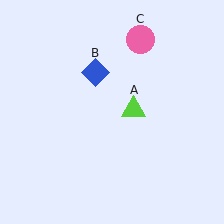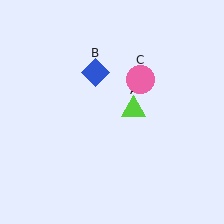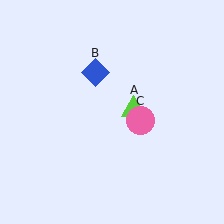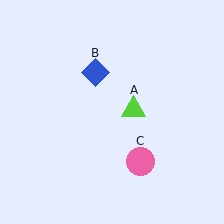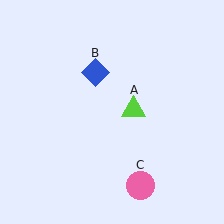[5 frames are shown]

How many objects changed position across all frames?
1 object changed position: pink circle (object C).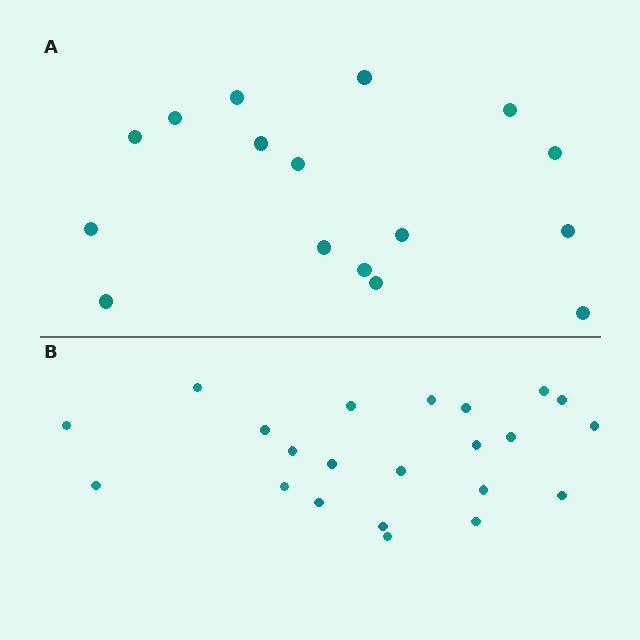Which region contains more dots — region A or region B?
Region B (the bottom region) has more dots.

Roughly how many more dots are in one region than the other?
Region B has about 6 more dots than region A.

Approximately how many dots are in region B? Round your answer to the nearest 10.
About 20 dots. (The exact count is 22, which rounds to 20.)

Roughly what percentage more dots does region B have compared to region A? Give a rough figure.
About 40% more.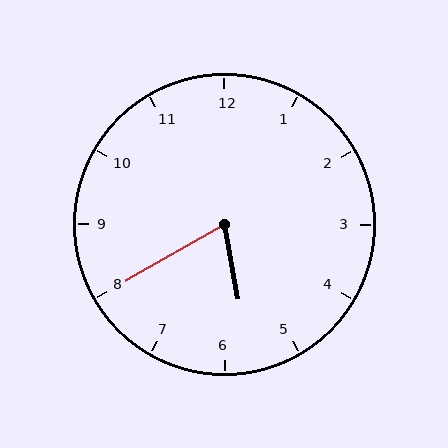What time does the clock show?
5:40.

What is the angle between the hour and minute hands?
Approximately 70 degrees.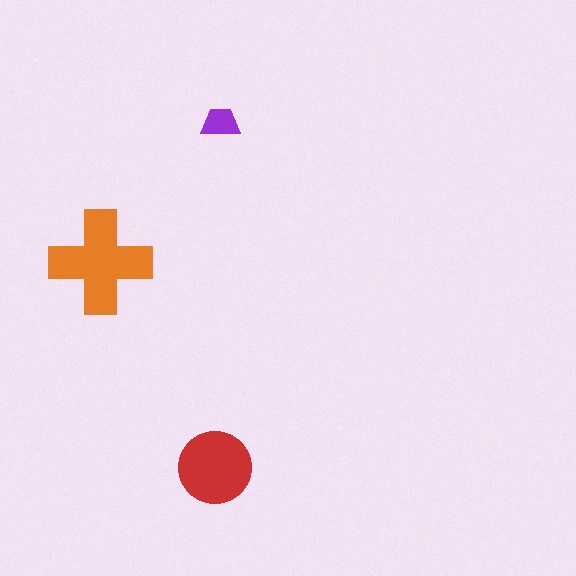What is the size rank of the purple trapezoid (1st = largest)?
3rd.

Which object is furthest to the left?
The orange cross is leftmost.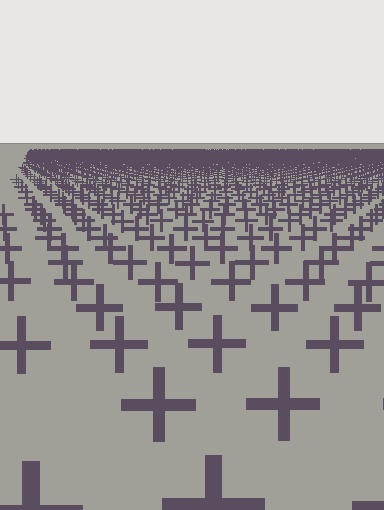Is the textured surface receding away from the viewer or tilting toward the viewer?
The surface is receding away from the viewer. Texture elements get smaller and denser toward the top.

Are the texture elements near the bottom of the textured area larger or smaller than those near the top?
Larger. Near the bottom, elements are closer to the viewer and appear at a bigger on-screen size.